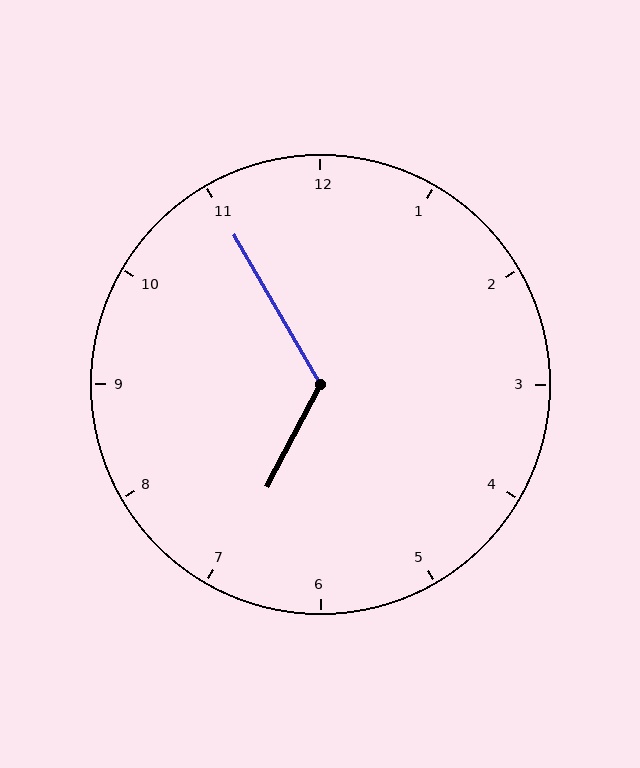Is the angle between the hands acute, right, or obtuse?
It is obtuse.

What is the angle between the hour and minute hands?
Approximately 122 degrees.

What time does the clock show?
6:55.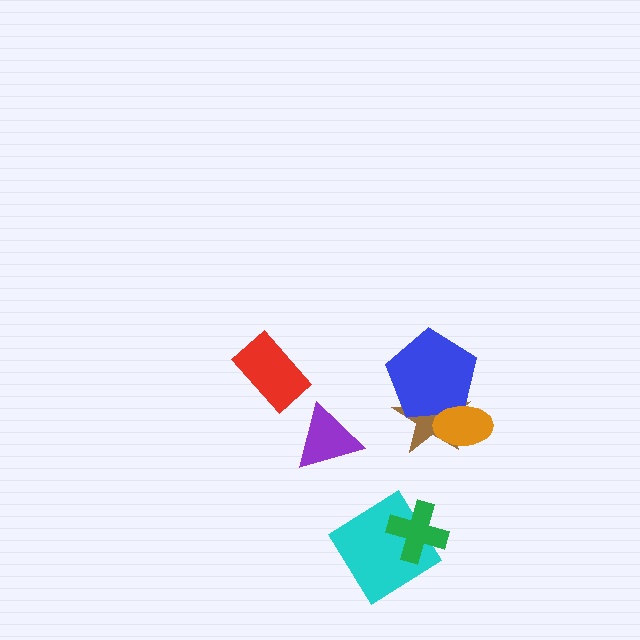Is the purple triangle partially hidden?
No, no other shape covers it.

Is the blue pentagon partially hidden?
Yes, it is partially covered by another shape.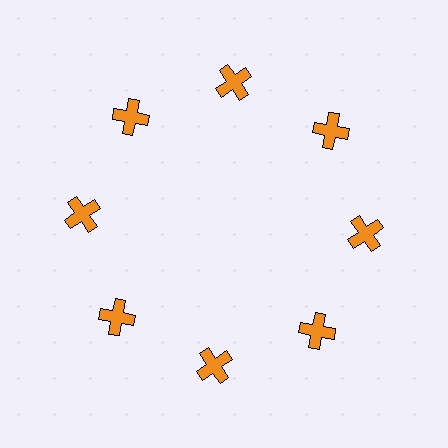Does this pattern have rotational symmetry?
Yes, this pattern has 8-fold rotational symmetry. It looks the same after rotating 45 degrees around the center.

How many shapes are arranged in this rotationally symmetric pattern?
There are 8 shapes, arranged in 8 groups of 1.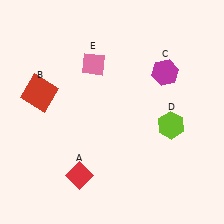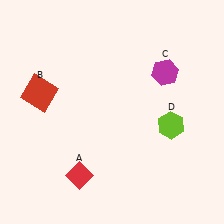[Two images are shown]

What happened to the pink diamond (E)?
The pink diamond (E) was removed in Image 2. It was in the top-left area of Image 1.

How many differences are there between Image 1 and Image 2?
There is 1 difference between the two images.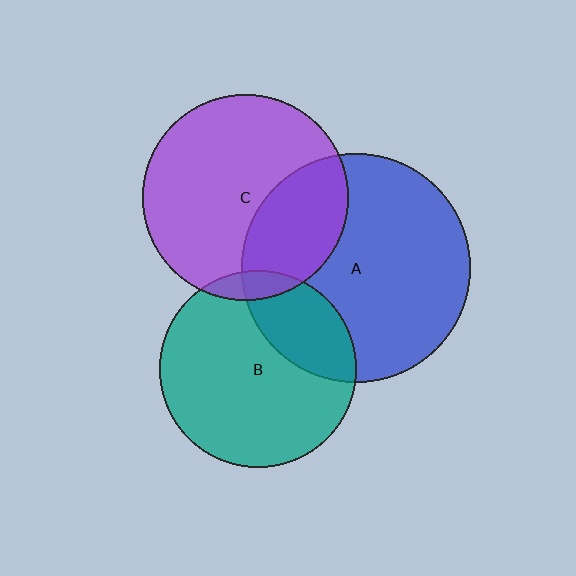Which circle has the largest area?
Circle A (blue).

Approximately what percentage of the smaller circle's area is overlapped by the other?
Approximately 5%.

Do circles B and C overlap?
Yes.